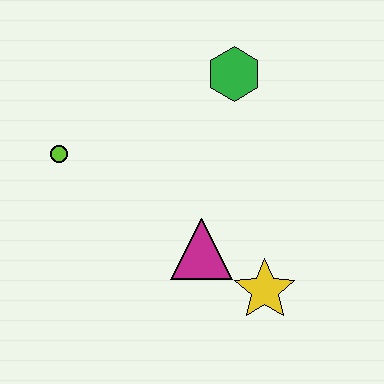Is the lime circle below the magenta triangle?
No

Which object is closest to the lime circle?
The magenta triangle is closest to the lime circle.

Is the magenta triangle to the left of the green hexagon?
Yes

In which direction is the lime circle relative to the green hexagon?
The lime circle is to the left of the green hexagon.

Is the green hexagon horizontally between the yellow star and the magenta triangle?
Yes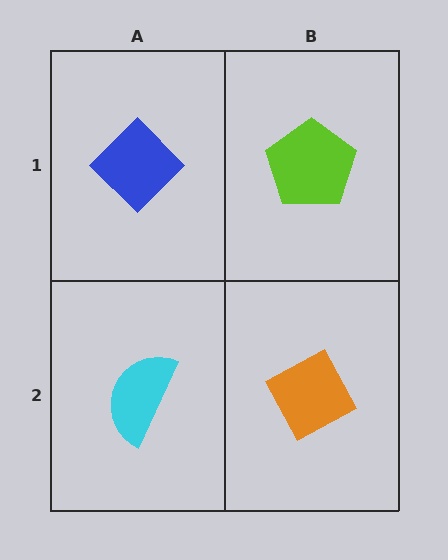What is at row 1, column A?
A blue diamond.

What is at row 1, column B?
A lime pentagon.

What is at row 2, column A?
A cyan semicircle.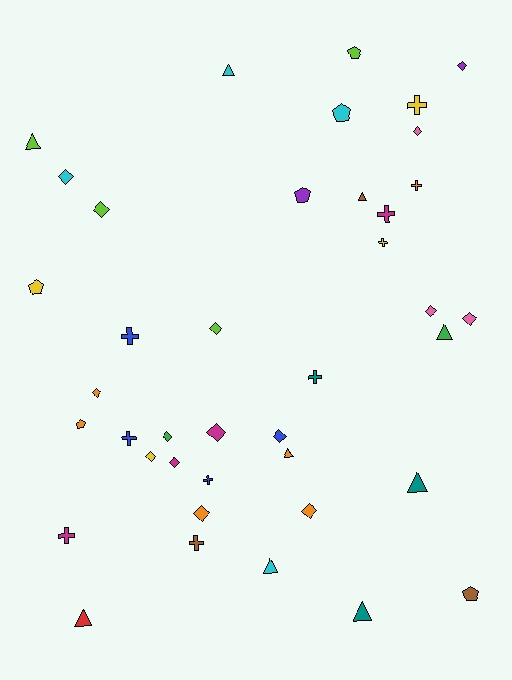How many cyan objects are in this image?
There are 4 cyan objects.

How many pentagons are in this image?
There are 6 pentagons.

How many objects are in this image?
There are 40 objects.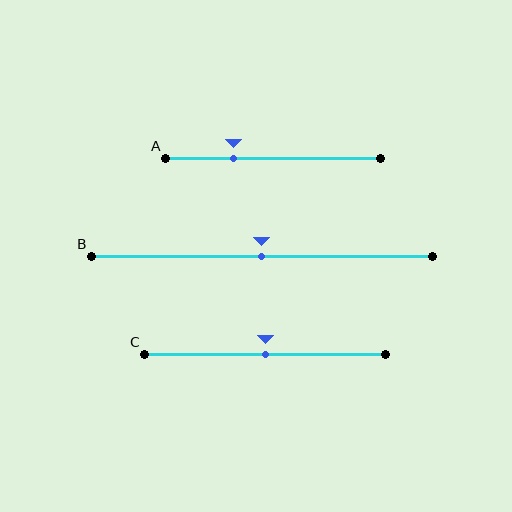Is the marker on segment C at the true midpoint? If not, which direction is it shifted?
Yes, the marker on segment C is at the true midpoint.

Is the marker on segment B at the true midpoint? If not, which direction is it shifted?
Yes, the marker on segment B is at the true midpoint.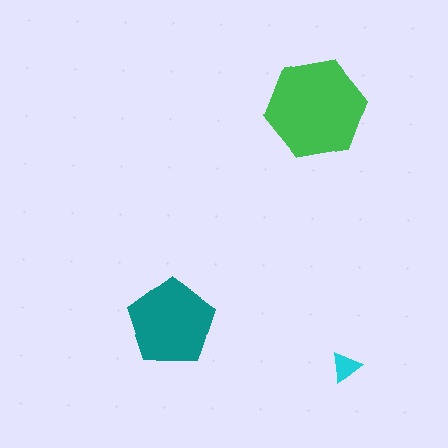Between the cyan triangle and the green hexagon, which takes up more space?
The green hexagon.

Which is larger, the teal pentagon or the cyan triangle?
The teal pentagon.